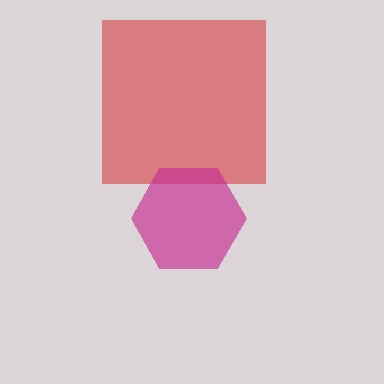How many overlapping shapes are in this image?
There are 2 overlapping shapes in the image.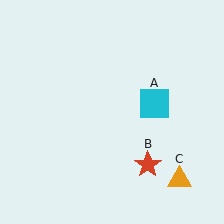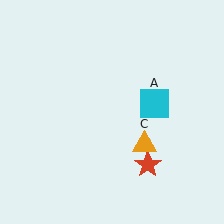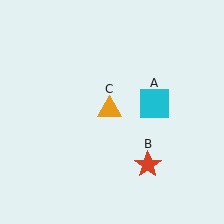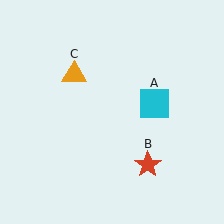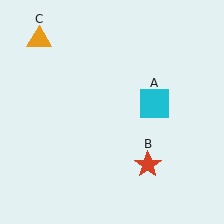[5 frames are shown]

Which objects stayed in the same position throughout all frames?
Cyan square (object A) and red star (object B) remained stationary.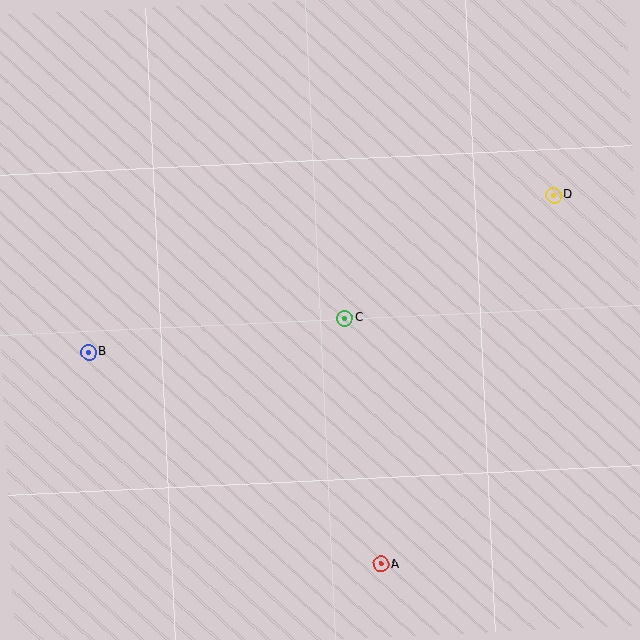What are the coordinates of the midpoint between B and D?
The midpoint between B and D is at (321, 274).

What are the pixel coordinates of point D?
Point D is at (554, 195).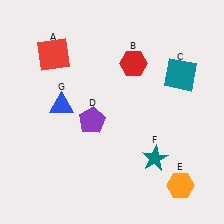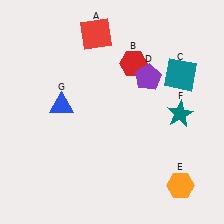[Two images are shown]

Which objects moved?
The objects that moved are: the red square (A), the purple pentagon (D), the teal star (F).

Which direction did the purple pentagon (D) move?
The purple pentagon (D) moved right.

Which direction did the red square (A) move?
The red square (A) moved right.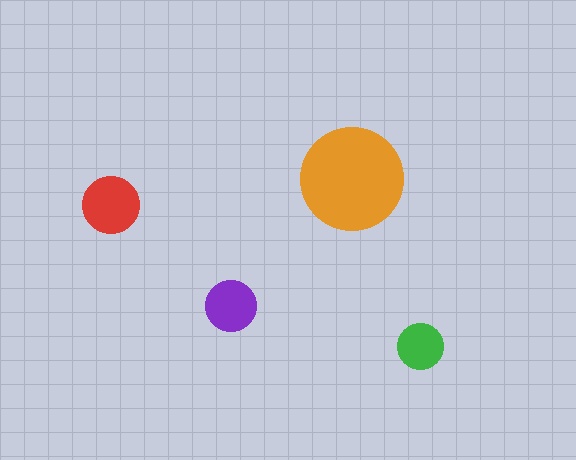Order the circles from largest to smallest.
the orange one, the red one, the purple one, the green one.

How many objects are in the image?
There are 4 objects in the image.